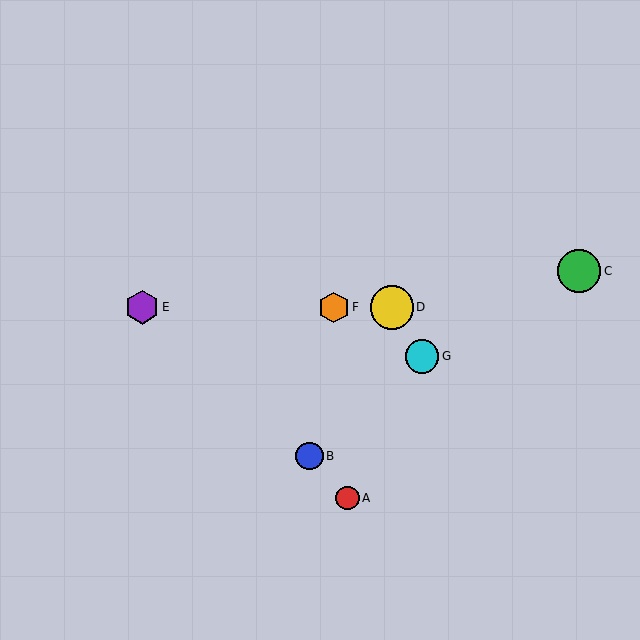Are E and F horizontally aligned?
Yes, both are at y≈307.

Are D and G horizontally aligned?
No, D is at y≈307 and G is at y≈356.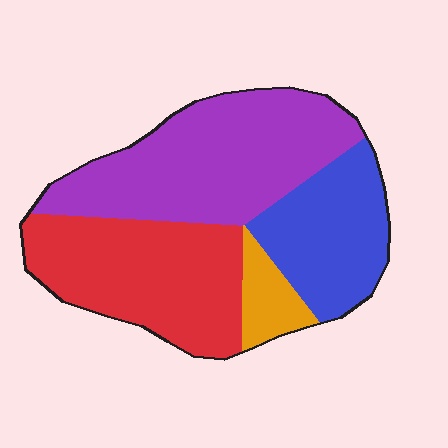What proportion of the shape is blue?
Blue takes up about one fifth (1/5) of the shape.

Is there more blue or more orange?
Blue.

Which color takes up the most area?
Purple, at roughly 40%.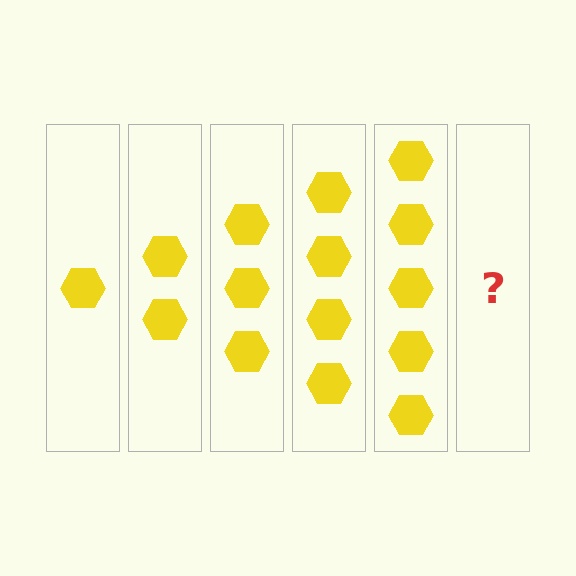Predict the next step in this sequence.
The next step is 6 hexagons.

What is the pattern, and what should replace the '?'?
The pattern is that each step adds one more hexagon. The '?' should be 6 hexagons.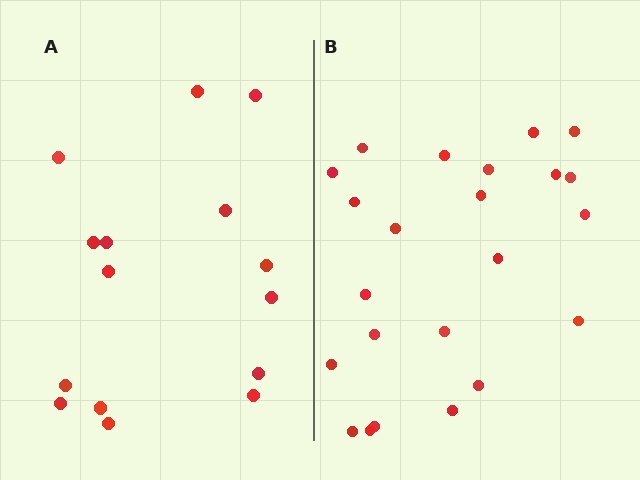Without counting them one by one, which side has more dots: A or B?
Region B (the right region) has more dots.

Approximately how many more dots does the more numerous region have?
Region B has roughly 8 or so more dots than region A.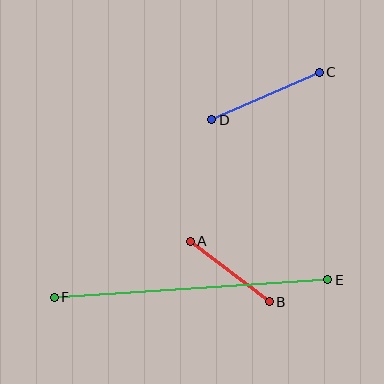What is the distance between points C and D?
The distance is approximately 117 pixels.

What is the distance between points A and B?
The distance is approximately 100 pixels.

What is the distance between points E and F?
The distance is approximately 274 pixels.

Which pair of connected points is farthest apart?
Points E and F are farthest apart.